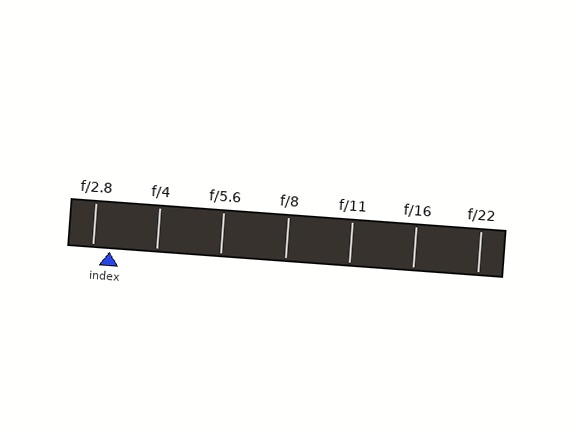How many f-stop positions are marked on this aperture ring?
There are 7 f-stop positions marked.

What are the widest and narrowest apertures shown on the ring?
The widest aperture shown is f/2.8 and the narrowest is f/22.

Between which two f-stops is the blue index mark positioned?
The index mark is between f/2.8 and f/4.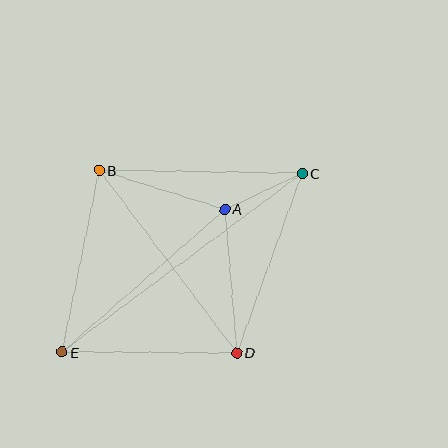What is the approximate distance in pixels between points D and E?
The distance between D and E is approximately 175 pixels.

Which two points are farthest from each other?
Points C and E are farthest from each other.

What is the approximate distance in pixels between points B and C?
The distance between B and C is approximately 203 pixels.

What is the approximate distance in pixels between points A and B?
The distance between A and B is approximately 132 pixels.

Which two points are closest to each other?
Points A and C are closest to each other.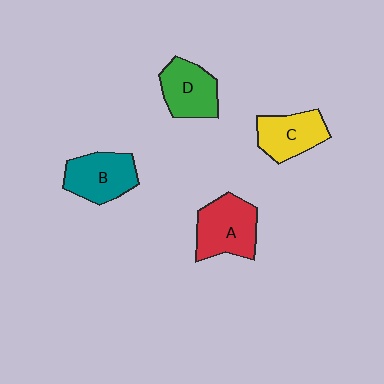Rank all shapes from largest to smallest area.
From largest to smallest: A (red), B (teal), D (green), C (yellow).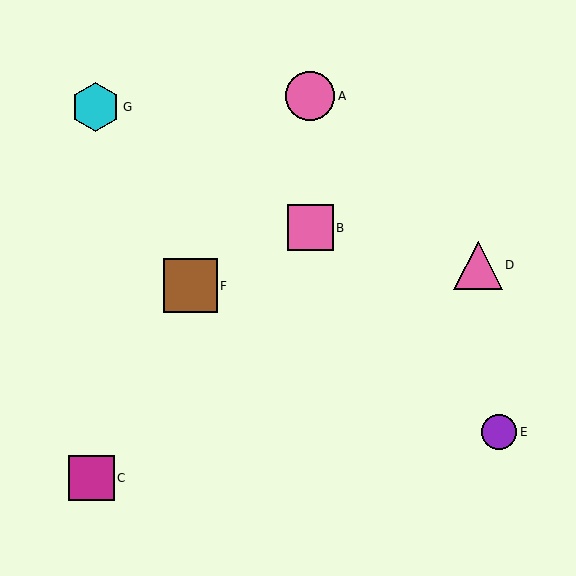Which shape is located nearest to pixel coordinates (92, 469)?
The magenta square (labeled C) at (91, 478) is nearest to that location.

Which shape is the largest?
The brown square (labeled F) is the largest.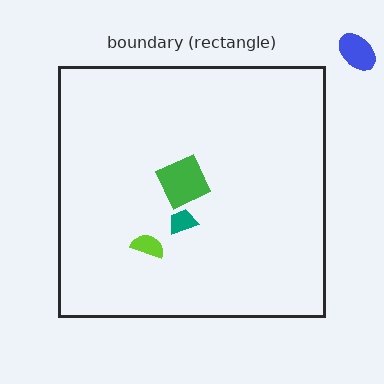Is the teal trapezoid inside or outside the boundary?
Inside.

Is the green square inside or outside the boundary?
Inside.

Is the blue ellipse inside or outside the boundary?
Outside.